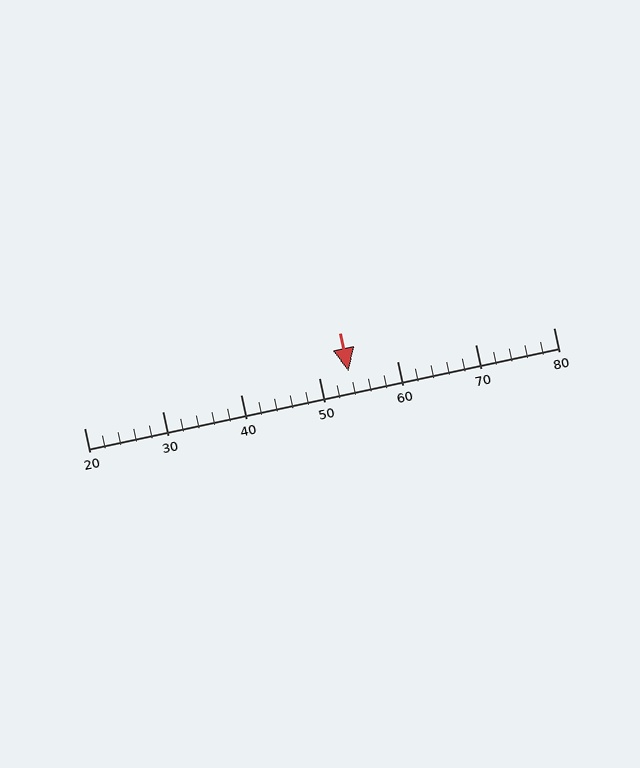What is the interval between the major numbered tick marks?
The major tick marks are spaced 10 units apart.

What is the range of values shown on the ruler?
The ruler shows values from 20 to 80.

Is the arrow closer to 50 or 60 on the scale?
The arrow is closer to 50.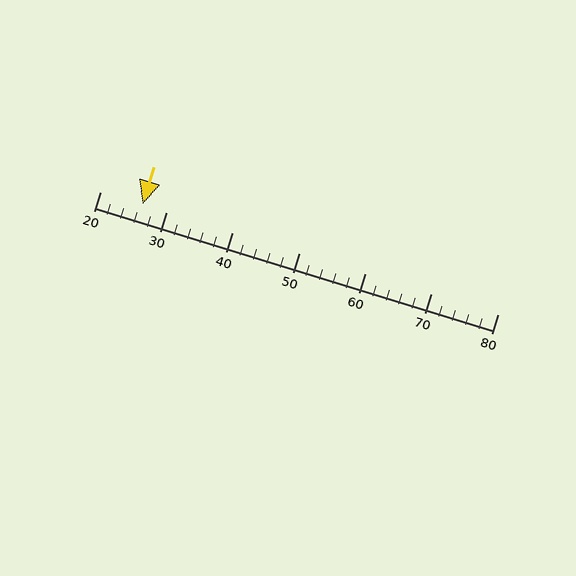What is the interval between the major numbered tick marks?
The major tick marks are spaced 10 units apart.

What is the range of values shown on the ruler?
The ruler shows values from 20 to 80.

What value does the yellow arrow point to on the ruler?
The yellow arrow points to approximately 26.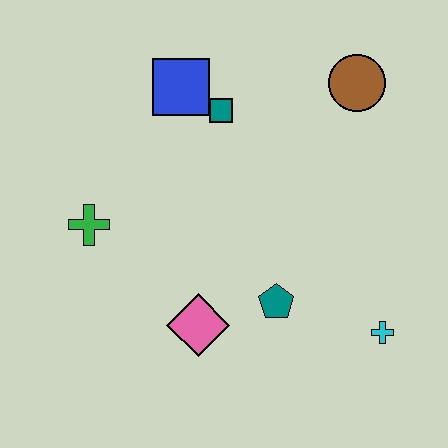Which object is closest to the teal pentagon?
The pink diamond is closest to the teal pentagon.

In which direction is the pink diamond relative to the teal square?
The pink diamond is below the teal square.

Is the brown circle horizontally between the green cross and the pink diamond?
No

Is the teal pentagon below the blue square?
Yes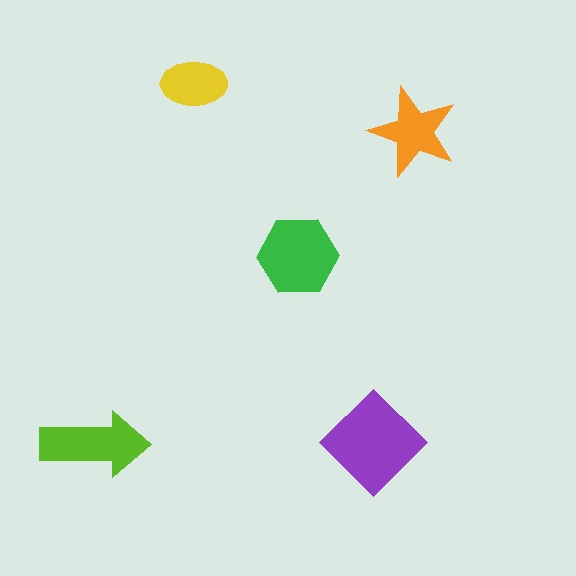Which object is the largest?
The purple diamond.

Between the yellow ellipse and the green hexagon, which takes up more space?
The green hexagon.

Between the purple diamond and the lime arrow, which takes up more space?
The purple diamond.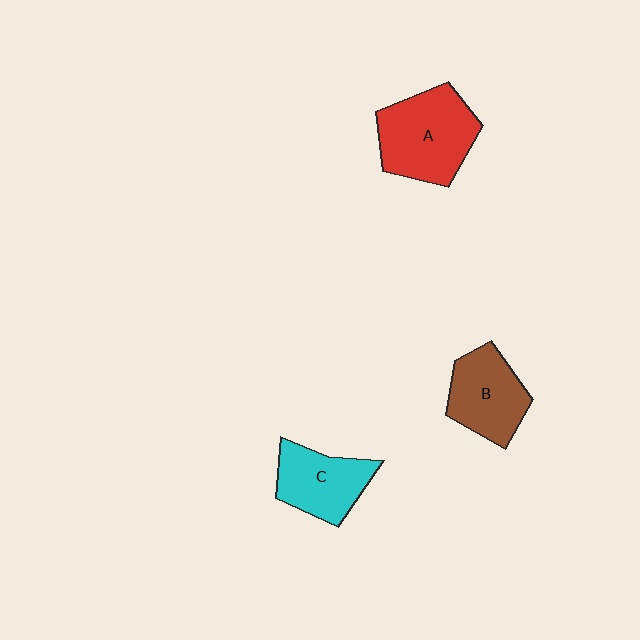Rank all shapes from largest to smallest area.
From largest to smallest: A (red), B (brown), C (cyan).